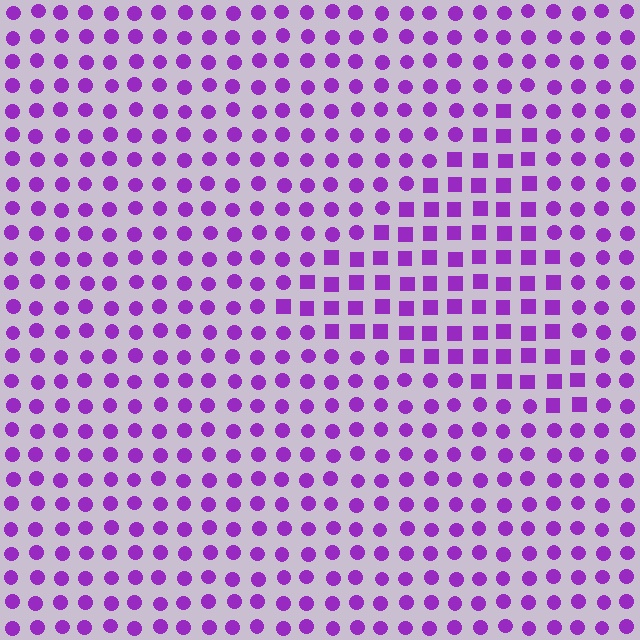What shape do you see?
I see a triangle.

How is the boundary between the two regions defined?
The boundary is defined by a change in element shape: squares inside vs. circles outside. All elements share the same color and spacing.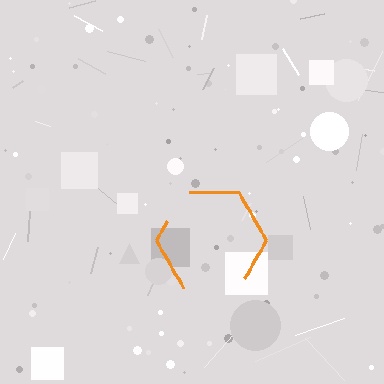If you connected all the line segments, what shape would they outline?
They would outline a hexagon.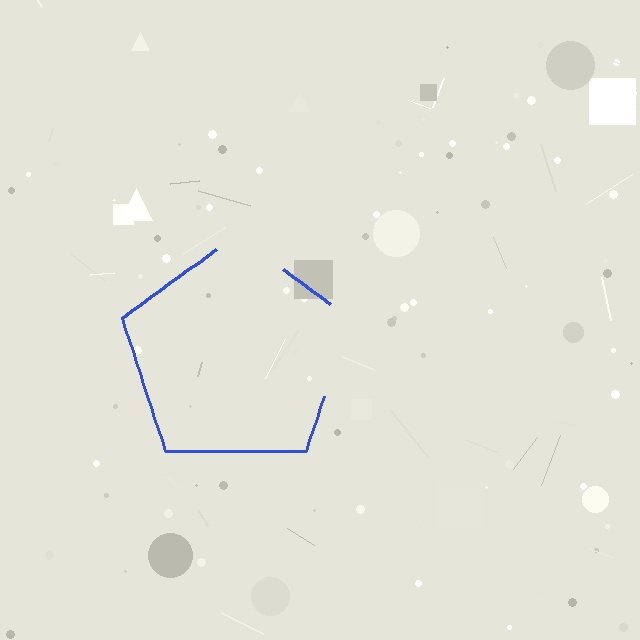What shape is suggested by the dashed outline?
The dashed outline suggests a pentagon.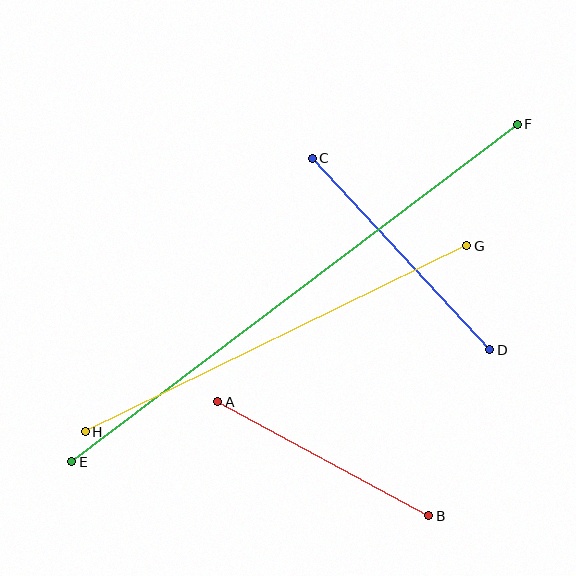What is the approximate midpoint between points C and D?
The midpoint is at approximately (401, 254) pixels.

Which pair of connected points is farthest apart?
Points E and F are farthest apart.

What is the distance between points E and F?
The distance is approximately 559 pixels.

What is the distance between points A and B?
The distance is approximately 240 pixels.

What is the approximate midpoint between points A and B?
The midpoint is at approximately (323, 459) pixels.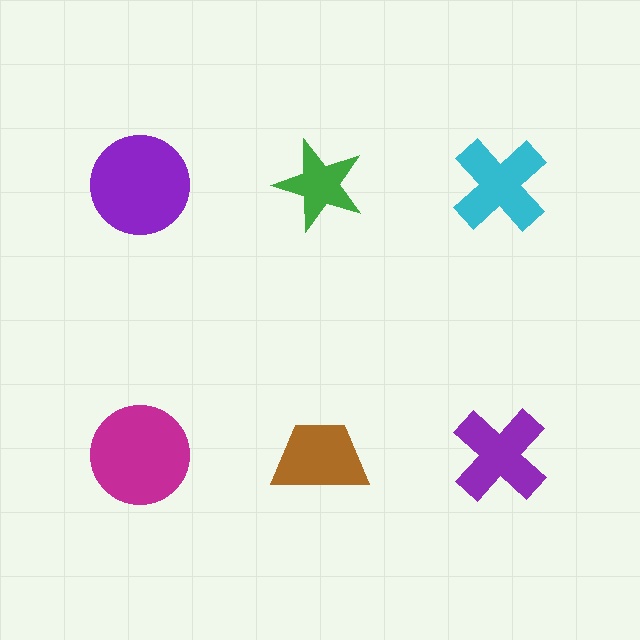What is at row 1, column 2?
A green star.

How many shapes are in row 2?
3 shapes.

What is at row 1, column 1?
A purple circle.